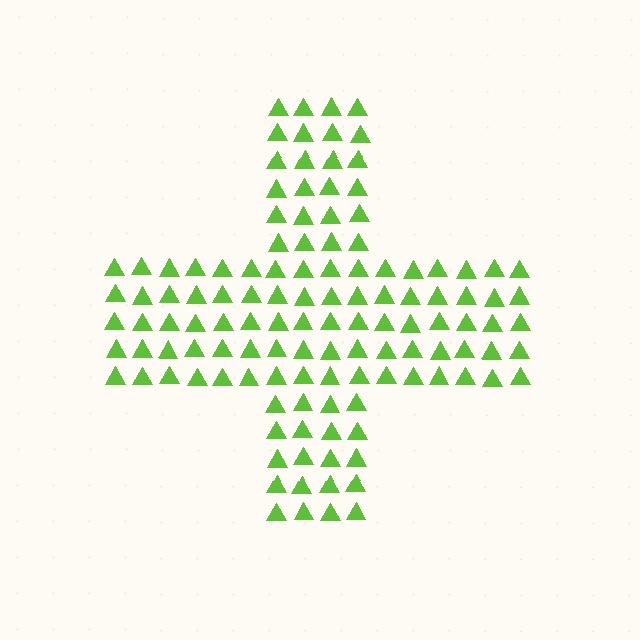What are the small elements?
The small elements are triangles.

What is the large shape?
The large shape is a cross.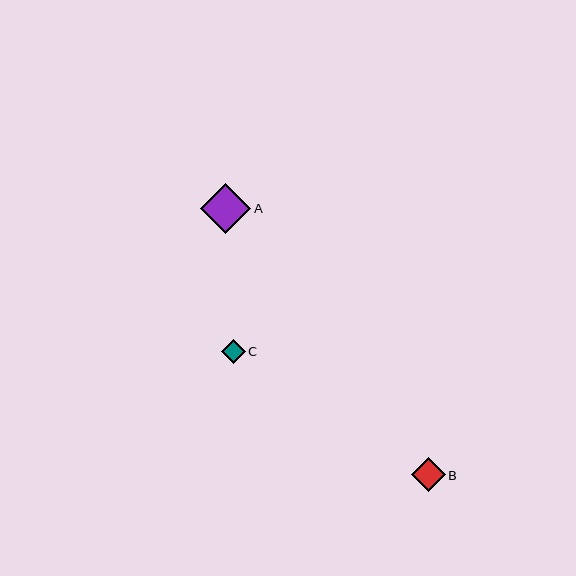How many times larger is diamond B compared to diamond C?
Diamond B is approximately 1.4 times the size of diamond C.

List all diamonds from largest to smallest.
From largest to smallest: A, B, C.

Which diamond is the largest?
Diamond A is the largest with a size of approximately 50 pixels.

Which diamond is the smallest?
Diamond C is the smallest with a size of approximately 24 pixels.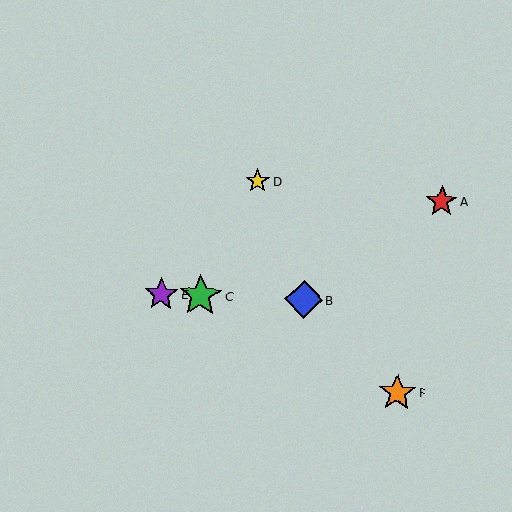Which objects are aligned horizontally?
Objects B, C, E are aligned horizontally.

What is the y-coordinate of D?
Object D is at y≈181.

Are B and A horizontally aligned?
No, B is at y≈300 and A is at y≈202.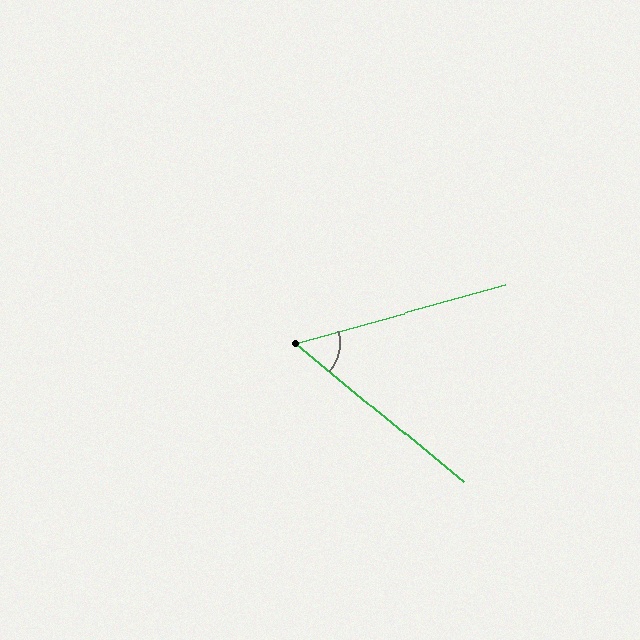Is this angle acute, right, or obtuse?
It is acute.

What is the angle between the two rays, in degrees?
Approximately 56 degrees.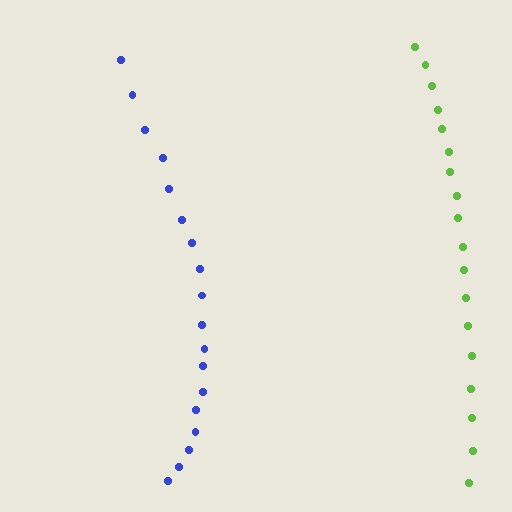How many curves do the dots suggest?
There are 2 distinct paths.